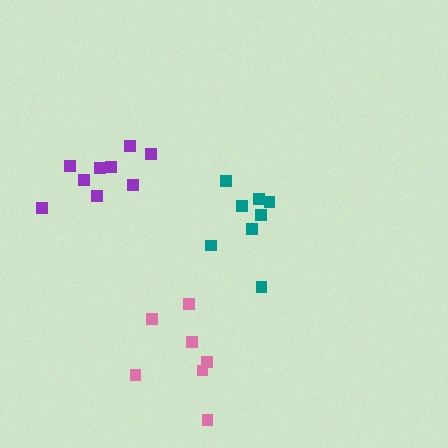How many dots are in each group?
Group 1: 7 dots, Group 2: 8 dots, Group 3: 9 dots (24 total).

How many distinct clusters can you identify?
There are 3 distinct clusters.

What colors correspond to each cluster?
The clusters are colored: pink, teal, purple.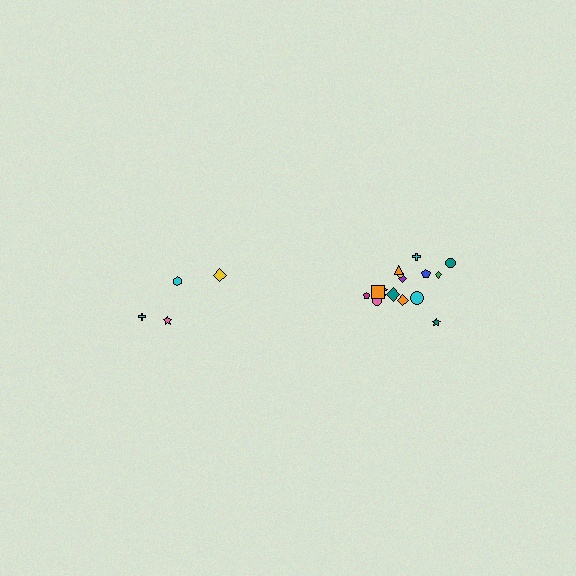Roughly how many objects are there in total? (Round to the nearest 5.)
Roughly 20 objects in total.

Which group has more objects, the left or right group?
The right group.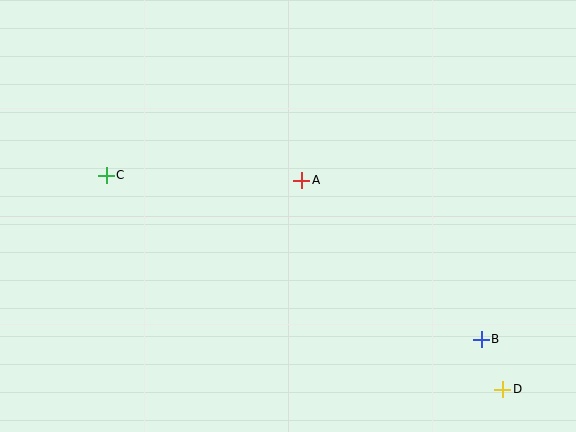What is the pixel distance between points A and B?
The distance between A and B is 240 pixels.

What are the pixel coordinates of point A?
Point A is at (302, 180).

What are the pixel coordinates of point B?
Point B is at (481, 339).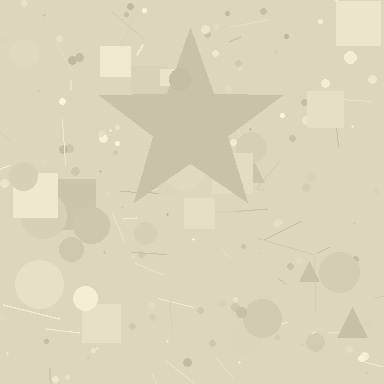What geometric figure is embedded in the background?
A star is embedded in the background.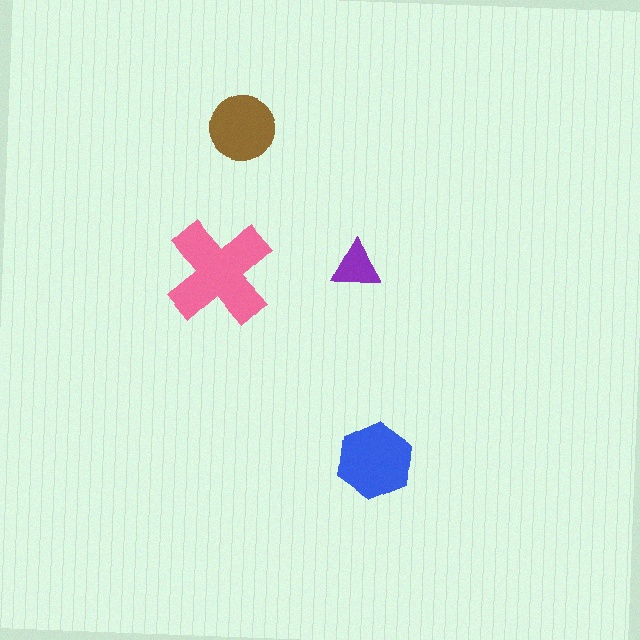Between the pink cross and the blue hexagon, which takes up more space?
The pink cross.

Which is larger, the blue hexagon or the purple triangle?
The blue hexagon.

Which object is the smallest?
The purple triangle.